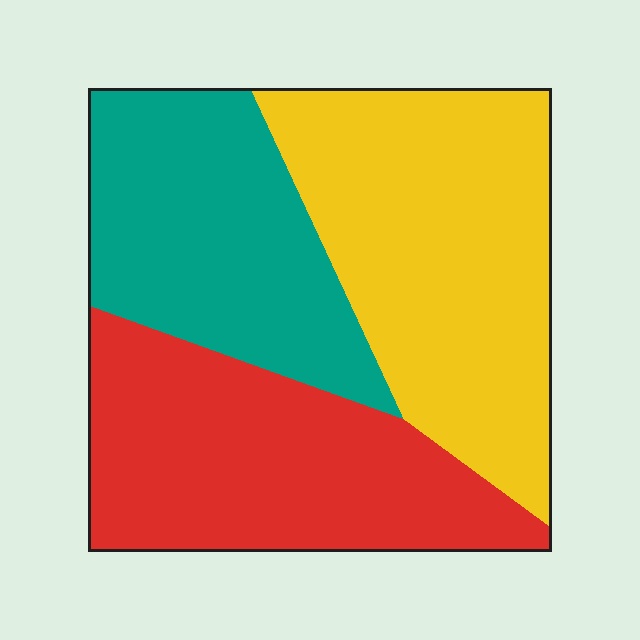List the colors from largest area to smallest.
From largest to smallest: yellow, red, teal.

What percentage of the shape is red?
Red covers 33% of the shape.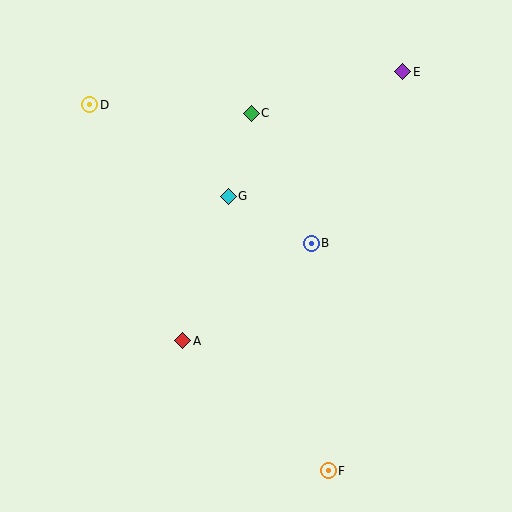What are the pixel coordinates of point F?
Point F is at (328, 471).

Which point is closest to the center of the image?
Point B at (311, 244) is closest to the center.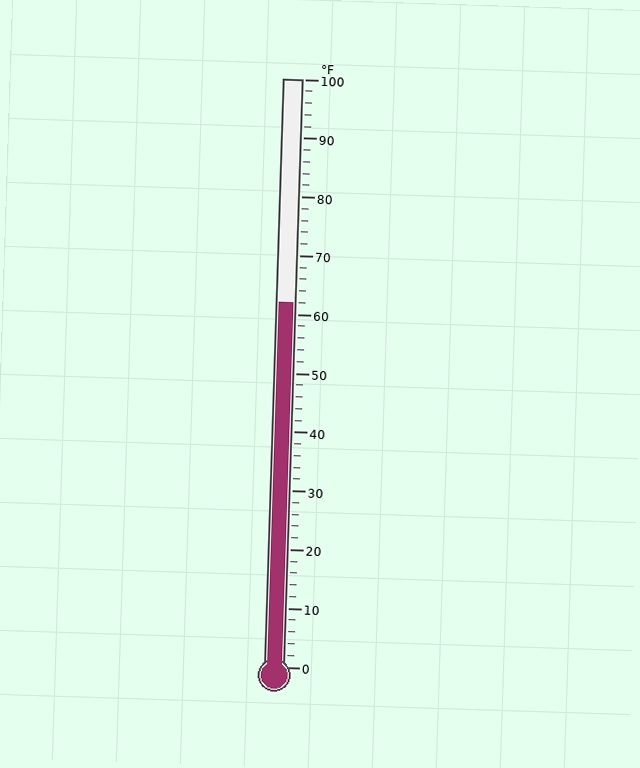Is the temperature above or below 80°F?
The temperature is below 80°F.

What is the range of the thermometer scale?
The thermometer scale ranges from 0°F to 100°F.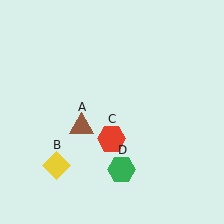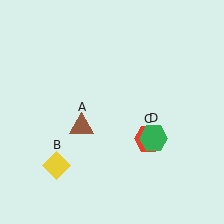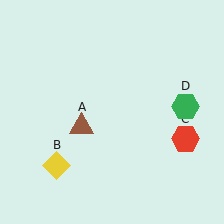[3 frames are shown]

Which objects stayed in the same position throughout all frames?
Brown triangle (object A) and yellow diamond (object B) remained stationary.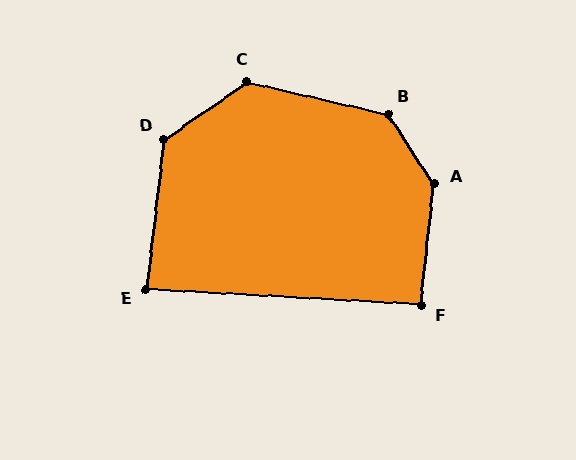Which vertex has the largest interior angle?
A, at approximately 141 degrees.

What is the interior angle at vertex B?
Approximately 136 degrees (obtuse).